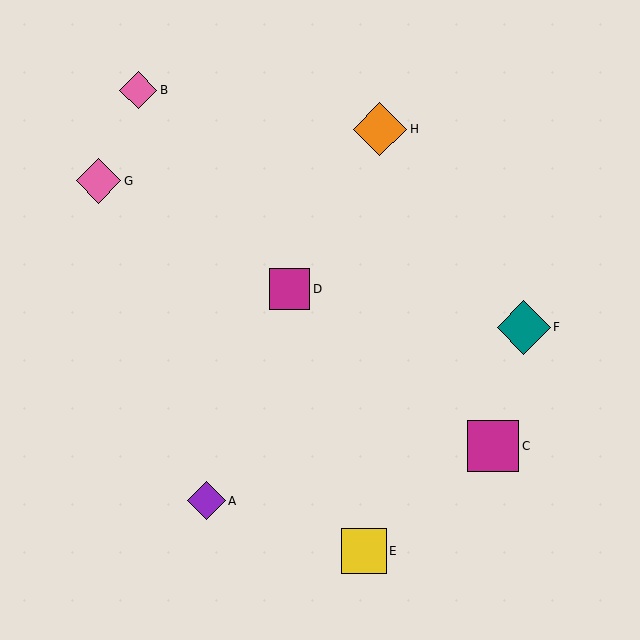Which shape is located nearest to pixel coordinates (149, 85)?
The pink diamond (labeled B) at (138, 90) is nearest to that location.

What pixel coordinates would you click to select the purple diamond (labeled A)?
Click at (207, 501) to select the purple diamond A.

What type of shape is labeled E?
Shape E is a yellow square.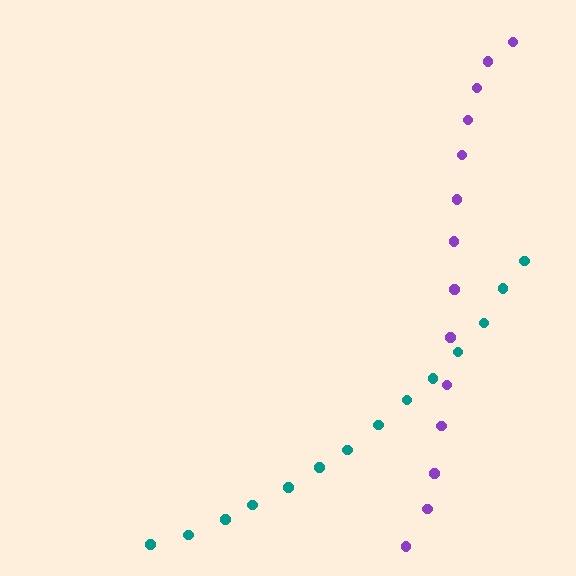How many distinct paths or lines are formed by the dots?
There are 2 distinct paths.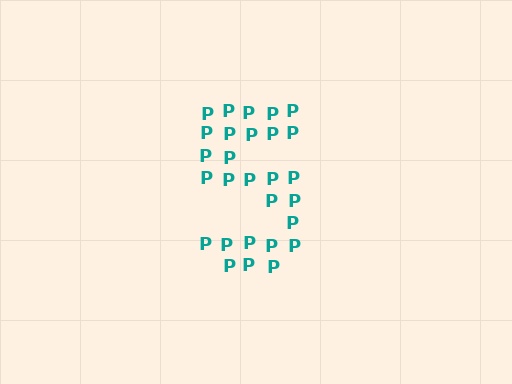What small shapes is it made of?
It is made of small letter P's.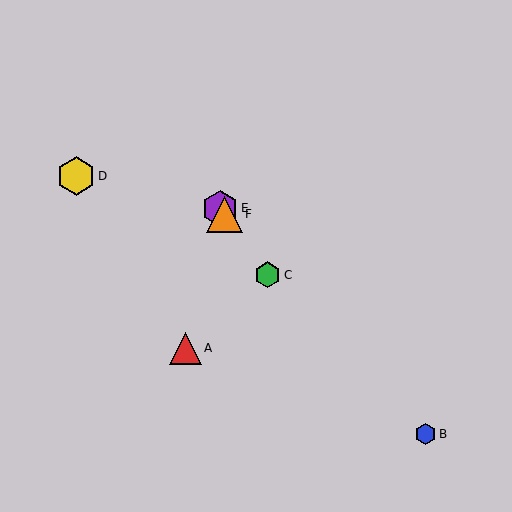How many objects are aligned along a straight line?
3 objects (C, E, F) are aligned along a straight line.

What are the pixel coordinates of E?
Object E is at (220, 208).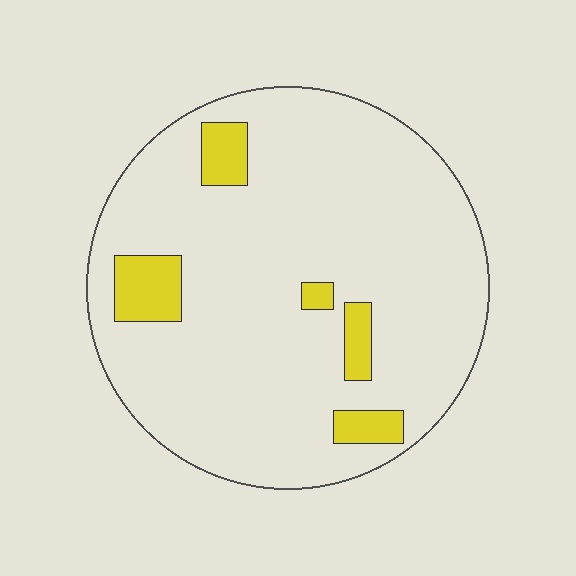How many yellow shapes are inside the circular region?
5.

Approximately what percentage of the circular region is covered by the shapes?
Approximately 10%.